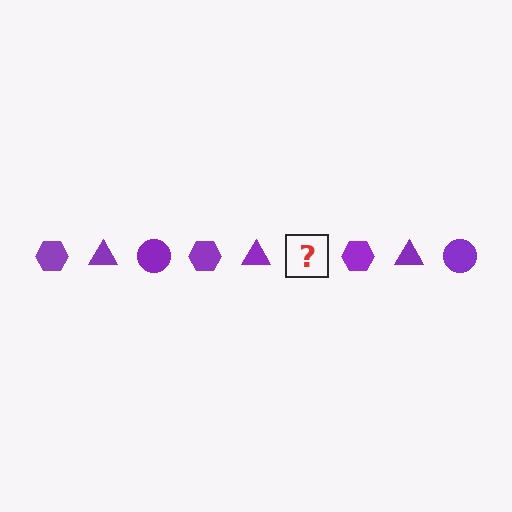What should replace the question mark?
The question mark should be replaced with a purple circle.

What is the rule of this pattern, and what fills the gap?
The rule is that the pattern cycles through hexagon, triangle, circle shapes in purple. The gap should be filled with a purple circle.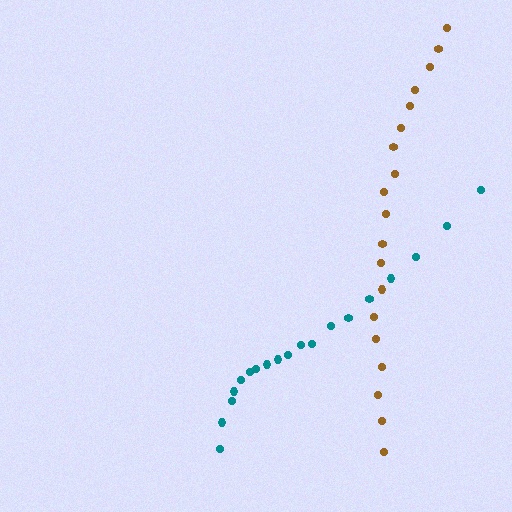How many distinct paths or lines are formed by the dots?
There are 2 distinct paths.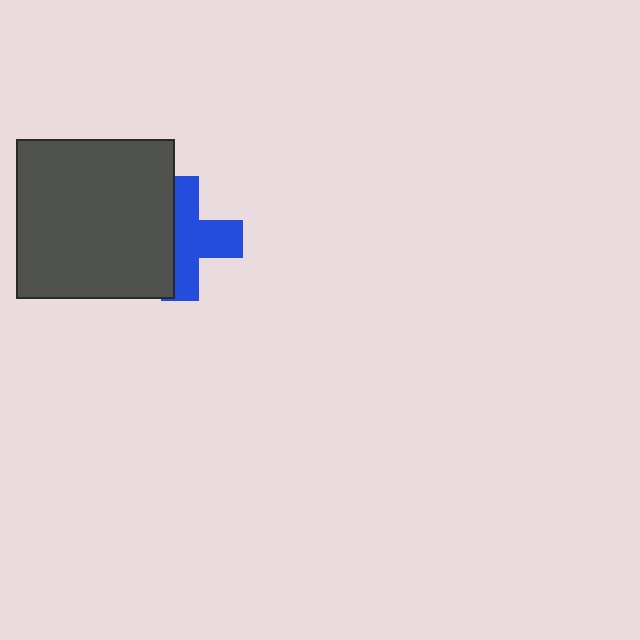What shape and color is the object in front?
The object in front is a dark gray square.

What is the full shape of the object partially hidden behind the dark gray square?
The partially hidden object is a blue cross.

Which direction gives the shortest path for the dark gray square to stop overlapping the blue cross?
Moving left gives the shortest separation.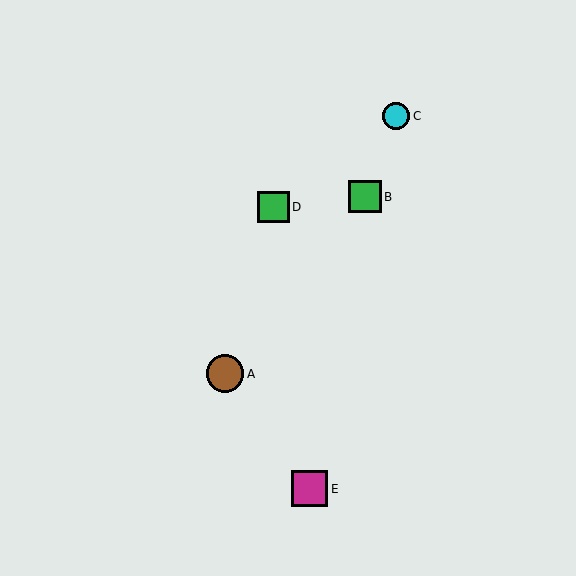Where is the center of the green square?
The center of the green square is at (365, 197).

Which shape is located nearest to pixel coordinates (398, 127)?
The cyan circle (labeled C) at (396, 116) is nearest to that location.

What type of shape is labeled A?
Shape A is a brown circle.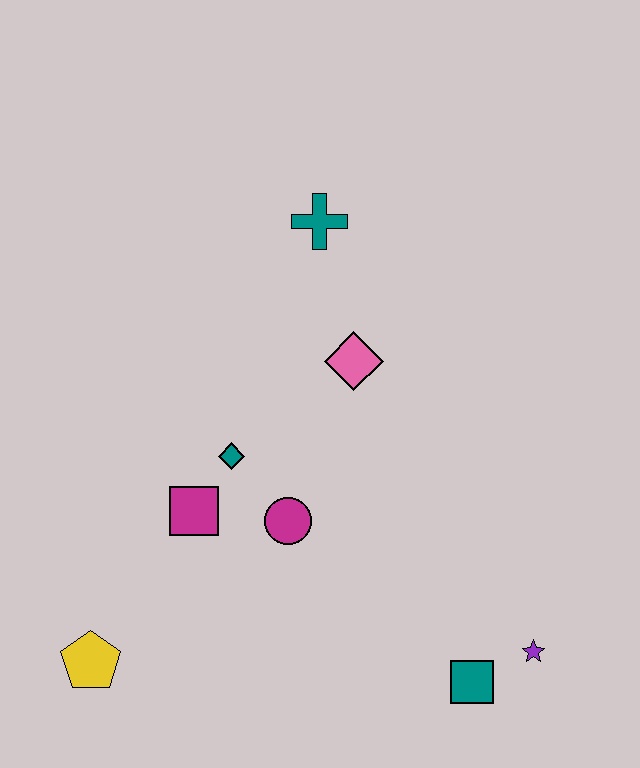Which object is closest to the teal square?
The purple star is closest to the teal square.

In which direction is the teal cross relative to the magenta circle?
The teal cross is above the magenta circle.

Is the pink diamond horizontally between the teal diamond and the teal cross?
No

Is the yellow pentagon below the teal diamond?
Yes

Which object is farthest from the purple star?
The teal cross is farthest from the purple star.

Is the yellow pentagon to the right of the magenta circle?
No